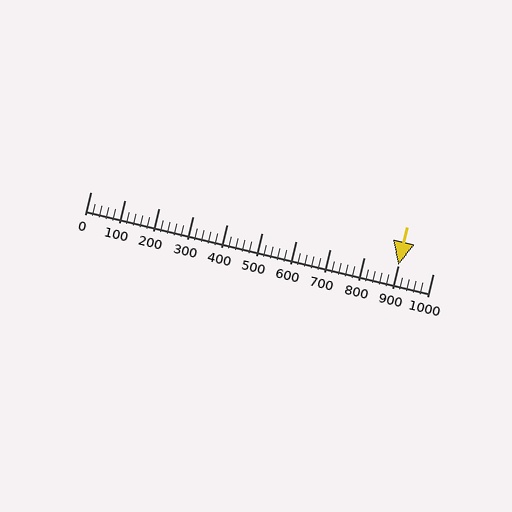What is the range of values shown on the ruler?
The ruler shows values from 0 to 1000.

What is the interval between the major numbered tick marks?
The major tick marks are spaced 100 units apart.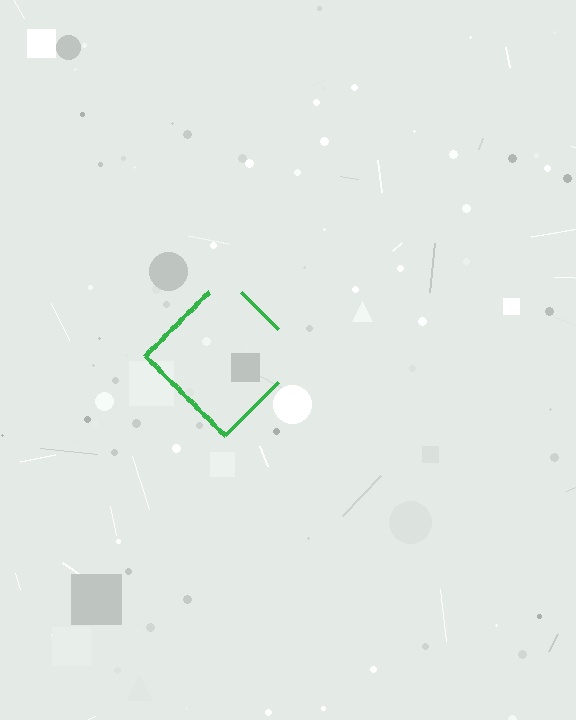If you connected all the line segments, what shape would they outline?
They would outline a diamond.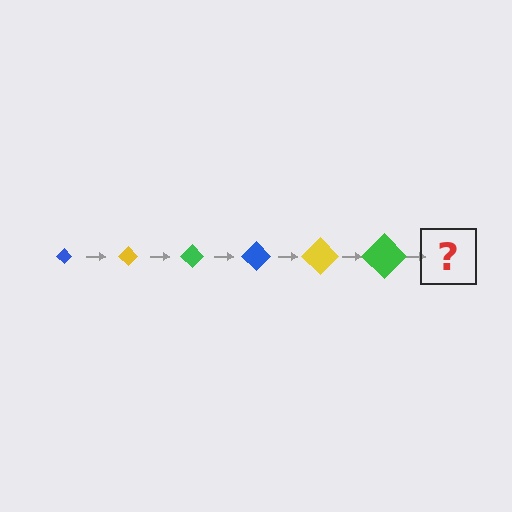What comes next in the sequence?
The next element should be a blue diamond, larger than the previous one.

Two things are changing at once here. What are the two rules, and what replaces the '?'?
The two rules are that the diamond grows larger each step and the color cycles through blue, yellow, and green. The '?' should be a blue diamond, larger than the previous one.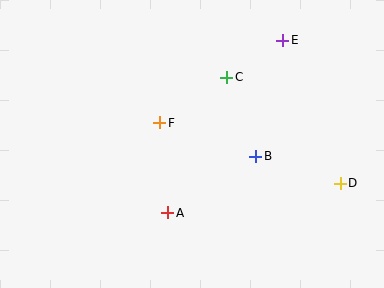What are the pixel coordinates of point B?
Point B is at (256, 156).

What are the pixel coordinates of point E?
Point E is at (283, 40).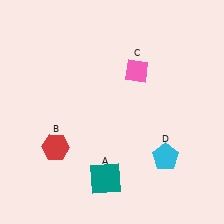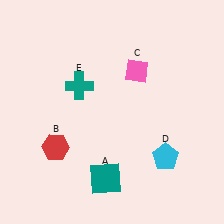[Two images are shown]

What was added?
A teal cross (E) was added in Image 2.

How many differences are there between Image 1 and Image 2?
There is 1 difference between the two images.